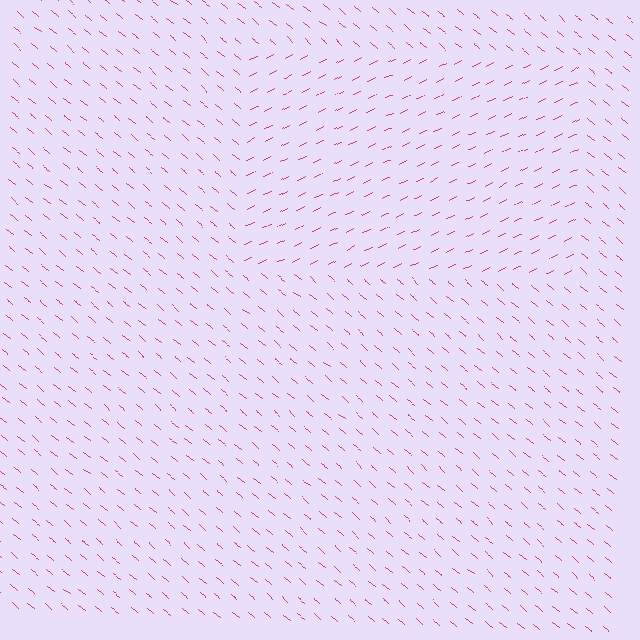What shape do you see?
I see a rectangle.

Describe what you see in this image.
The image is filled with small magenta line segments. A rectangle region in the image has lines oriented differently from the surrounding lines, creating a visible texture boundary.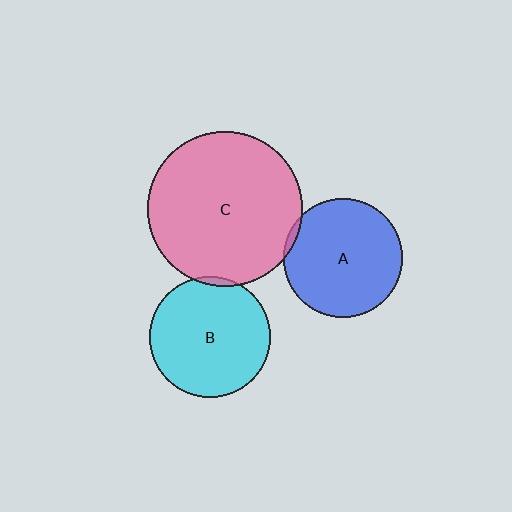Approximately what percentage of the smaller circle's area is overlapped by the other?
Approximately 5%.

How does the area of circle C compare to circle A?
Approximately 1.7 times.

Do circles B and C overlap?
Yes.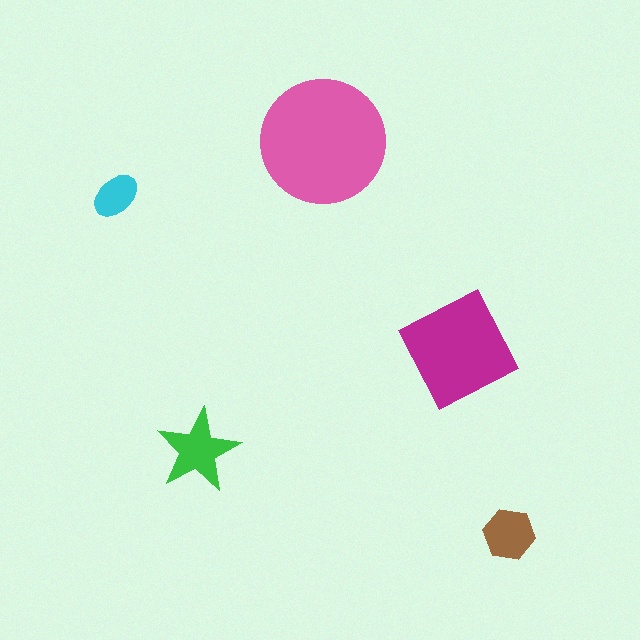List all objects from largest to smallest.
The pink circle, the magenta square, the green star, the brown hexagon, the cyan ellipse.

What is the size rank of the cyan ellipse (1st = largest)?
5th.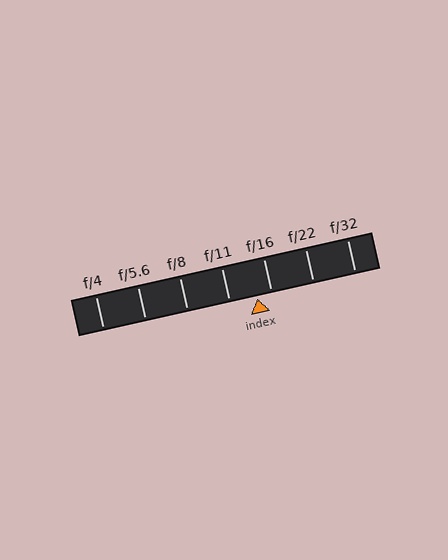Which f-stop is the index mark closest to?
The index mark is closest to f/16.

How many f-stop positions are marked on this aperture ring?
There are 7 f-stop positions marked.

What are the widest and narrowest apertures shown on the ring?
The widest aperture shown is f/4 and the narrowest is f/32.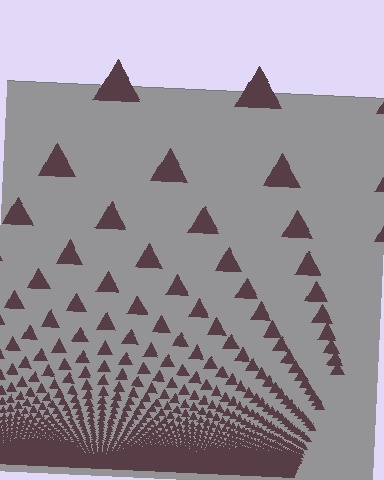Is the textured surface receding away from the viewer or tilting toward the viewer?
The surface appears to tilt toward the viewer. Texture elements get larger and sparser toward the top.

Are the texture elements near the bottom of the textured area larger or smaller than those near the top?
Smaller. The gradient is inverted — elements near the bottom are smaller and denser.